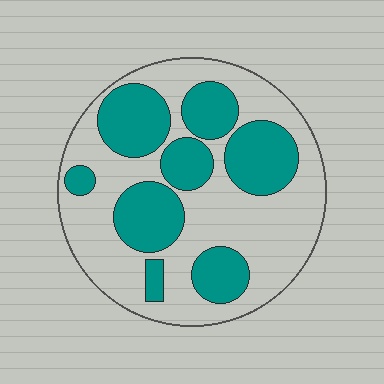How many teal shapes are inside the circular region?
8.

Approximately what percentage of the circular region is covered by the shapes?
Approximately 40%.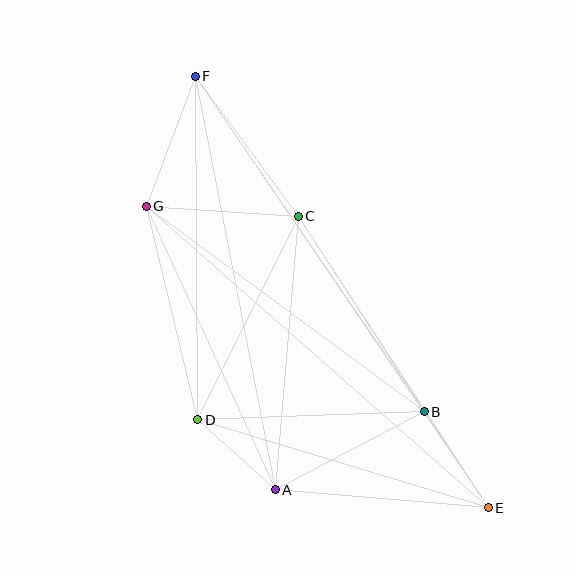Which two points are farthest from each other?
Points E and F are farthest from each other.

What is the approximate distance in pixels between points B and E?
The distance between B and E is approximately 115 pixels.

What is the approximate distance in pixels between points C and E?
The distance between C and E is approximately 348 pixels.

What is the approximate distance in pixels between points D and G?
The distance between D and G is approximately 219 pixels.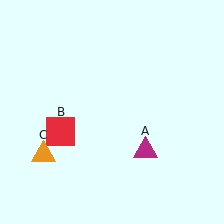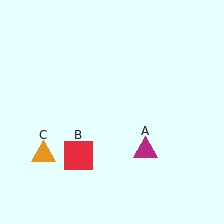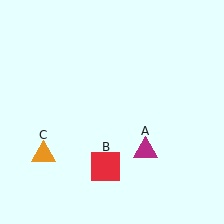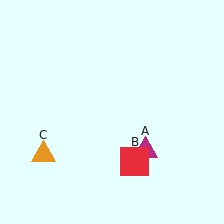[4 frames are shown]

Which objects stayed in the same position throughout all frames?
Magenta triangle (object A) and orange triangle (object C) remained stationary.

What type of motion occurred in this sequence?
The red square (object B) rotated counterclockwise around the center of the scene.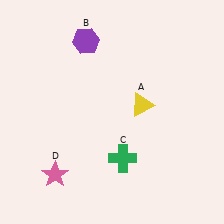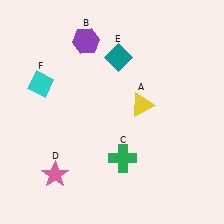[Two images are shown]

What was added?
A teal diamond (E), a cyan diamond (F) were added in Image 2.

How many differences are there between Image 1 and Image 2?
There are 2 differences between the two images.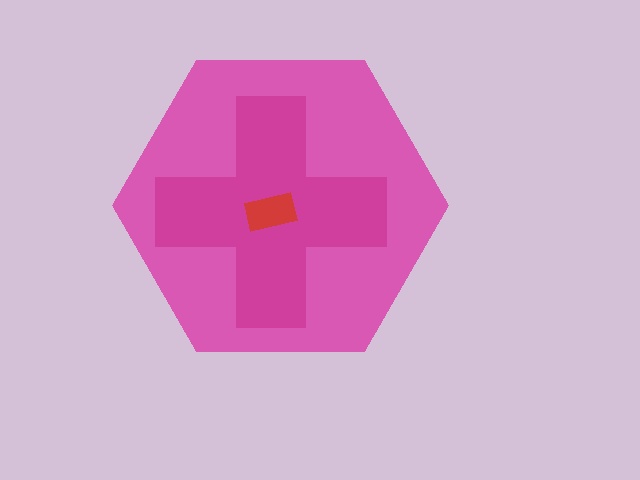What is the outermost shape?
The pink hexagon.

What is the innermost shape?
The red rectangle.